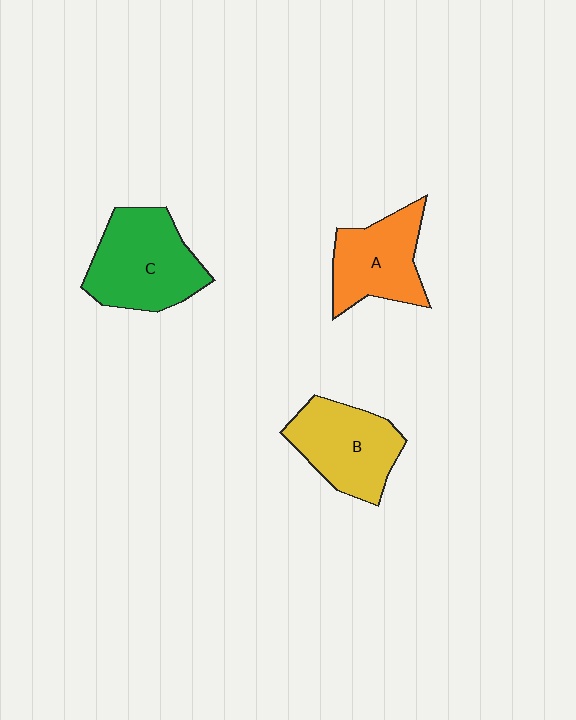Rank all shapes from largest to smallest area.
From largest to smallest: C (green), B (yellow), A (orange).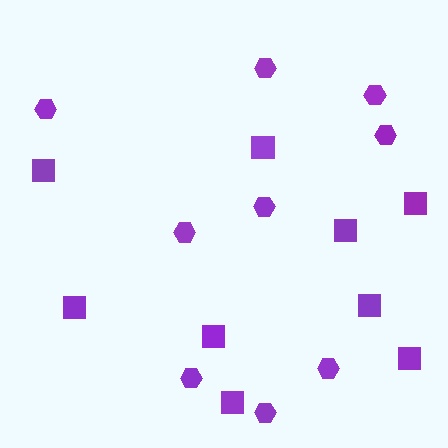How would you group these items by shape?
There are 2 groups: one group of squares (9) and one group of hexagons (9).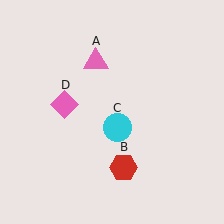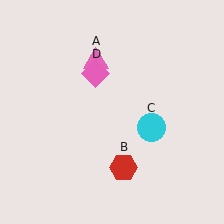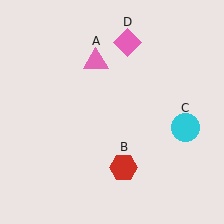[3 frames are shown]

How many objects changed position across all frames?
2 objects changed position: cyan circle (object C), pink diamond (object D).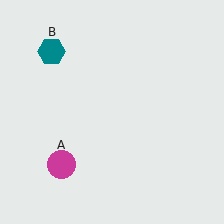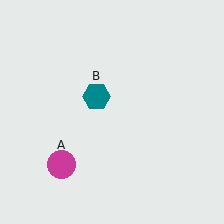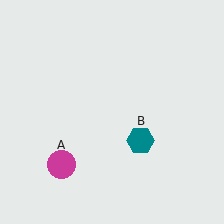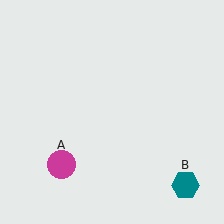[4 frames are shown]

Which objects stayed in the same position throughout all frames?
Magenta circle (object A) remained stationary.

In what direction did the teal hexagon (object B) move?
The teal hexagon (object B) moved down and to the right.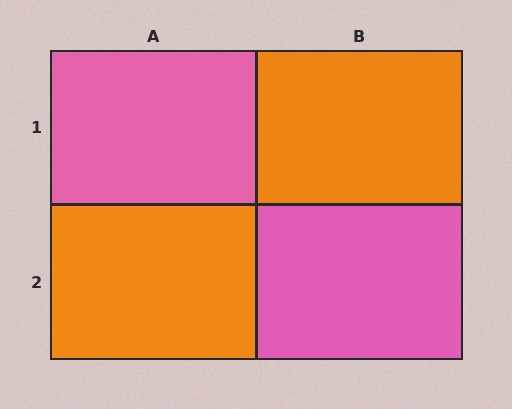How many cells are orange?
2 cells are orange.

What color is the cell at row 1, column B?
Orange.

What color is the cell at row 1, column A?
Pink.